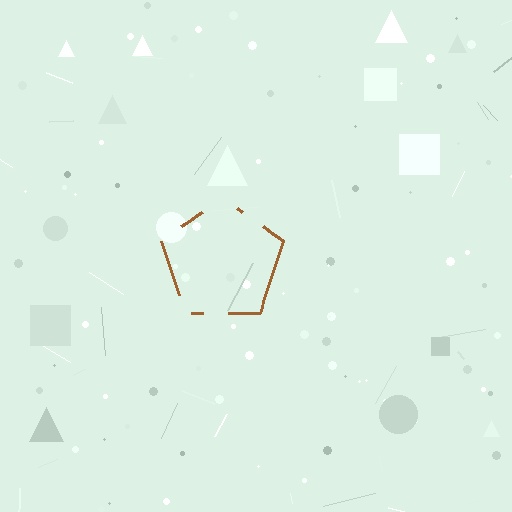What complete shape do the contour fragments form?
The contour fragments form a pentagon.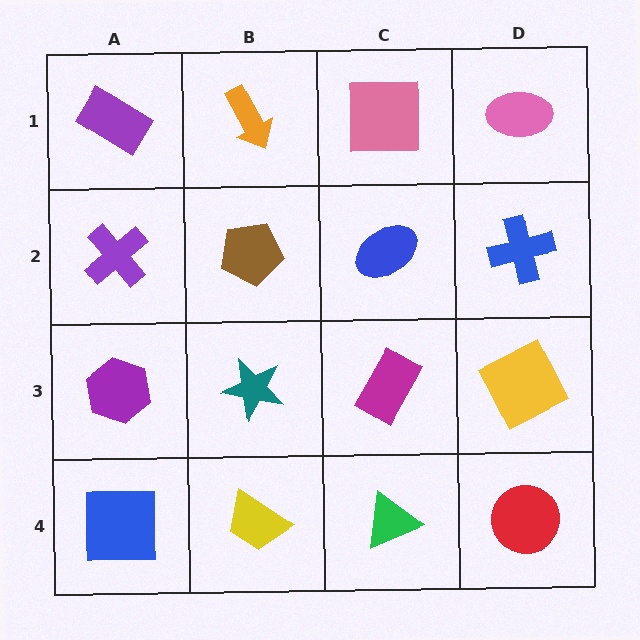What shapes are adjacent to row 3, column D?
A blue cross (row 2, column D), a red circle (row 4, column D), a magenta rectangle (row 3, column C).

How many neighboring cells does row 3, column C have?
4.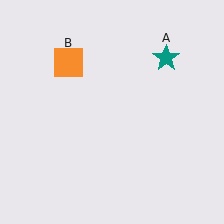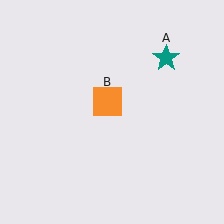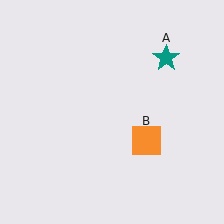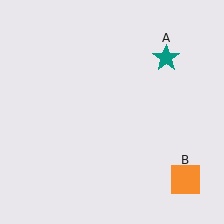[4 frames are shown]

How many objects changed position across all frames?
1 object changed position: orange square (object B).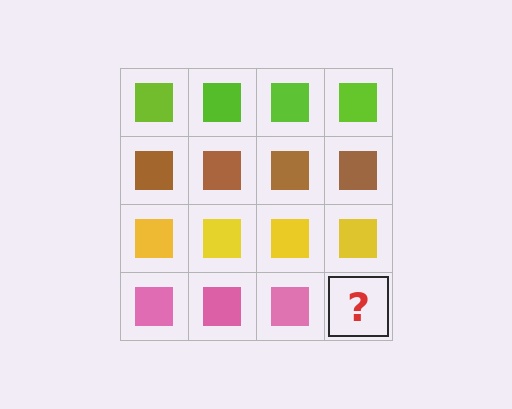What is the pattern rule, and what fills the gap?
The rule is that each row has a consistent color. The gap should be filled with a pink square.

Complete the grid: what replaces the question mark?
The question mark should be replaced with a pink square.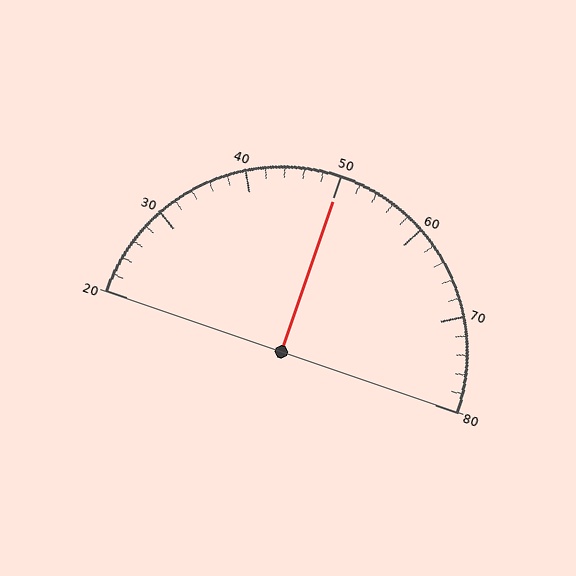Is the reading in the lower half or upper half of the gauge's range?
The reading is in the upper half of the range (20 to 80).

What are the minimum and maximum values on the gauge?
The gauge ranges from 20 to 80.